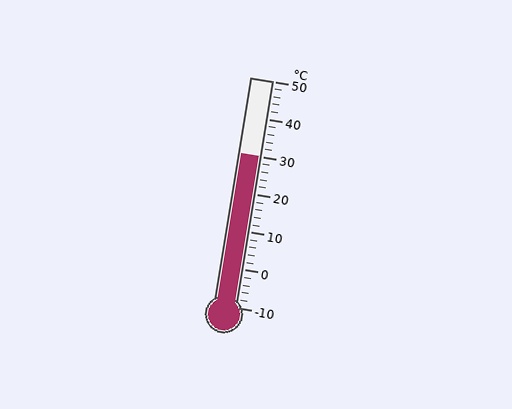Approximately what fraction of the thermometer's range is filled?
The thermometer is filled to approximately 65% of its range.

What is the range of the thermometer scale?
The thermometer scale ranges from -10°C to 50°C.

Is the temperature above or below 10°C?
The temperature is above 10°C.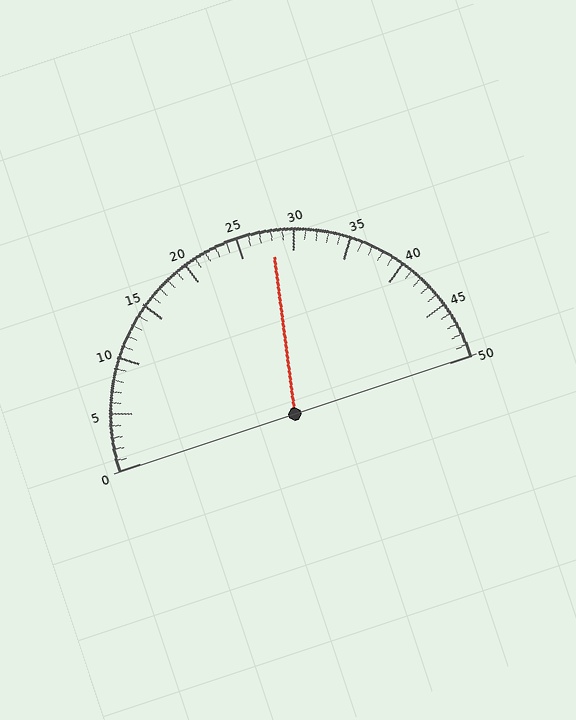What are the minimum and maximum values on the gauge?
The gauge ranges from 0 to 50.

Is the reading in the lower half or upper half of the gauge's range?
The reading is in the upper half of the range (0 to 50).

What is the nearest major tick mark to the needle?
The nearest major tick mark is 30.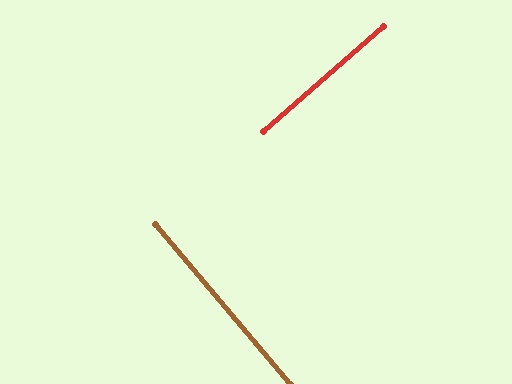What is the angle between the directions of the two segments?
Approximately 89 degrees.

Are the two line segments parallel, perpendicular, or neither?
Perpendicular — they meet at approximately 89°.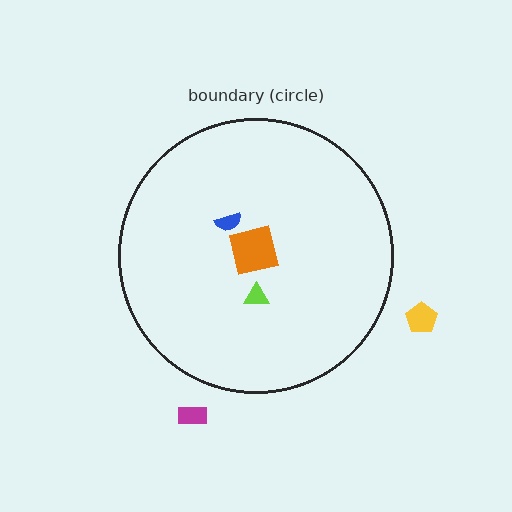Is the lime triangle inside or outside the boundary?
Inside.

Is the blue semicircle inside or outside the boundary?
Inside.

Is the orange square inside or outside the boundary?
Inside.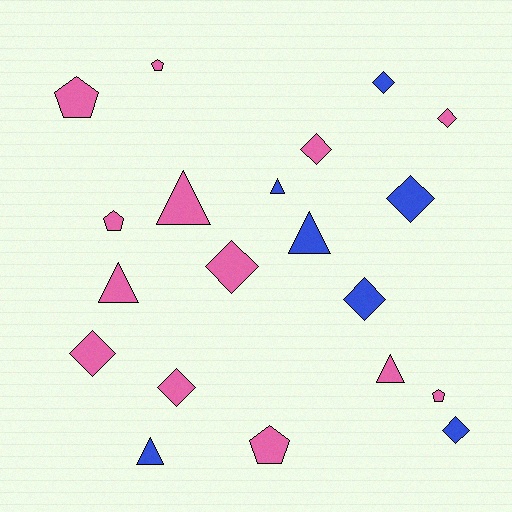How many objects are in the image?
There are 20 objects.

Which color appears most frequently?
Pink, with 13 objects.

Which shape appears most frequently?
Diamond, with 9 objects.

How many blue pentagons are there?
There are no blue pentagons.